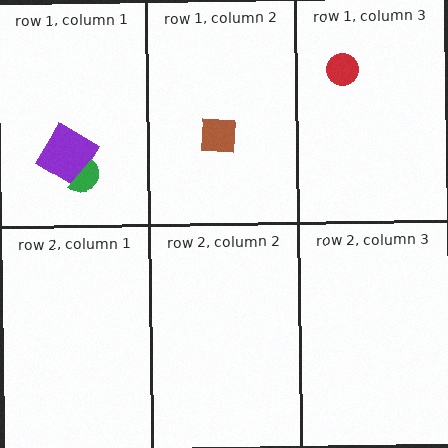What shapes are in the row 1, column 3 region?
The red circle.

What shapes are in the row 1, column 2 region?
The brown square.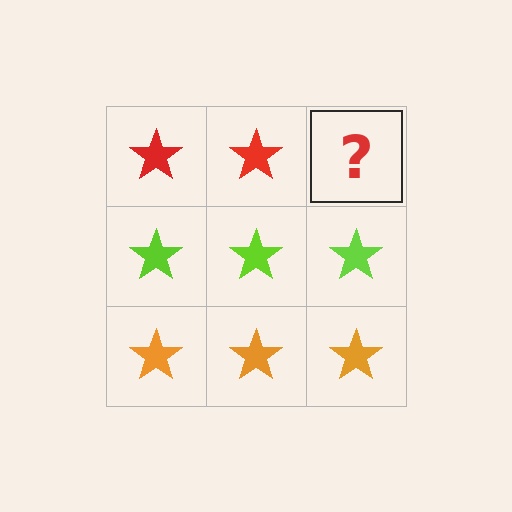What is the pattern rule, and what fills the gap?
The rule is that each row has a consistent color. The gap should be filled with a red star.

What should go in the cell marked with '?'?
The missing cell should contain a red star.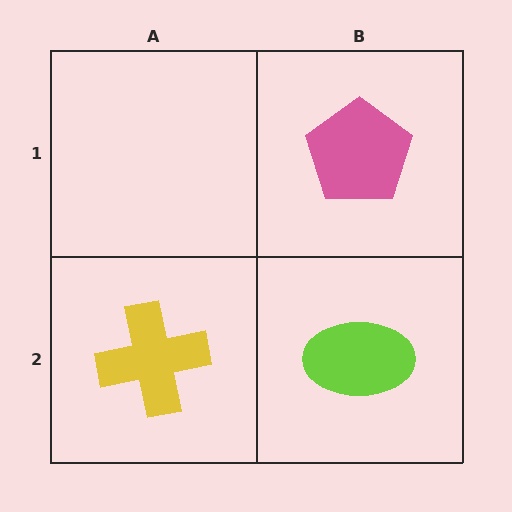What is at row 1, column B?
A pink pentagon.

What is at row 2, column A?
A yellow cross.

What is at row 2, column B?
A lime ellipse.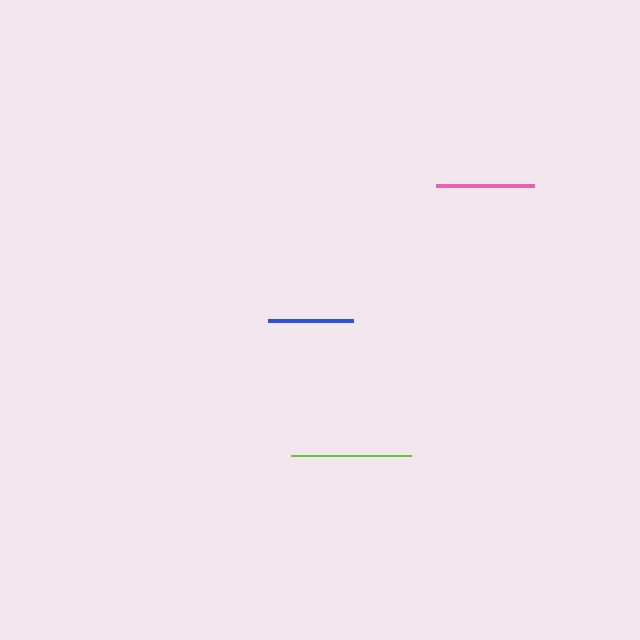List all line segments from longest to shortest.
From longest to shortest: lime, pink, blue.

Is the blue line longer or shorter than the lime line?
The lime line is longer than the blue line.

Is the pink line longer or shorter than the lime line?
The lime line is longer than the pink line.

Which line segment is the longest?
The lime line is the longest at approximately 121 pixels.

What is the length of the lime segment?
The lime segment is approximately 121 pixels long.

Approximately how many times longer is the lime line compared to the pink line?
The lime line is approximately 1.2 times the length of the pink line.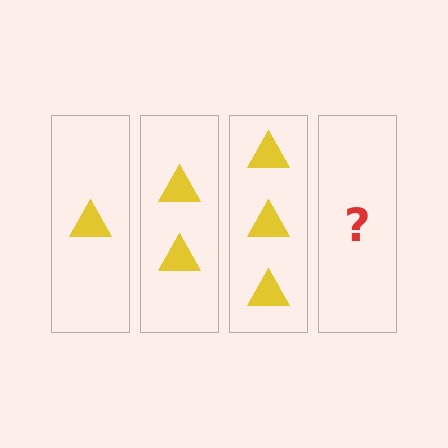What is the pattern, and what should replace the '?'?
The pattern is that each step adds one more triangle. The '?' should be 4 triangles.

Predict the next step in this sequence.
The next step is 4 triangles.